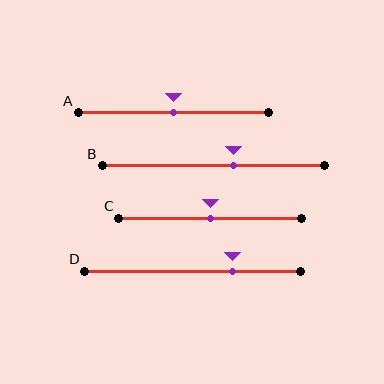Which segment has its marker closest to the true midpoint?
Segment A has its marker closest to the true midpoint.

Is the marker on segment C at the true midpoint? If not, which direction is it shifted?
Yes, the marker on segment C is at the true midpoint.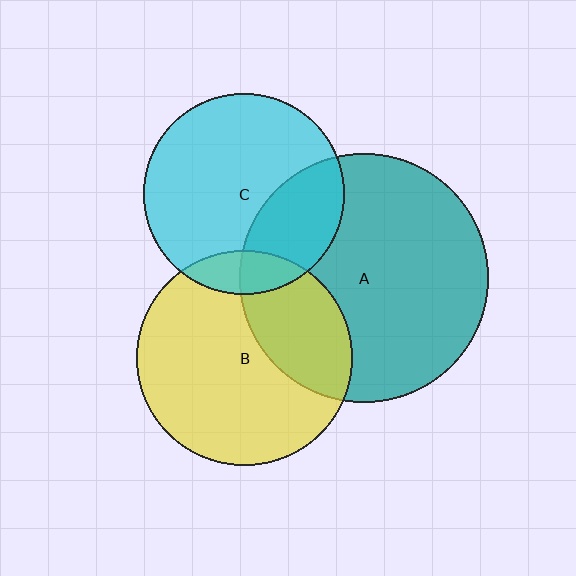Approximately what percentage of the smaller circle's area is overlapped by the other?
Approximately 30%.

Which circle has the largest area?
Circle A (teal).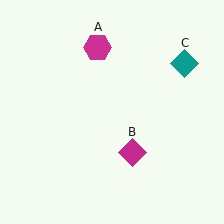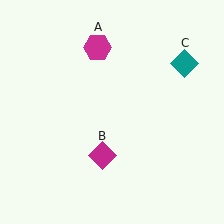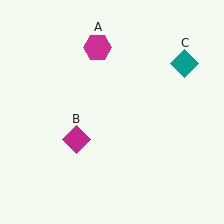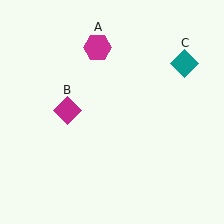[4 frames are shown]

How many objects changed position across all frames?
1 object changed position: magenta diamond (object B).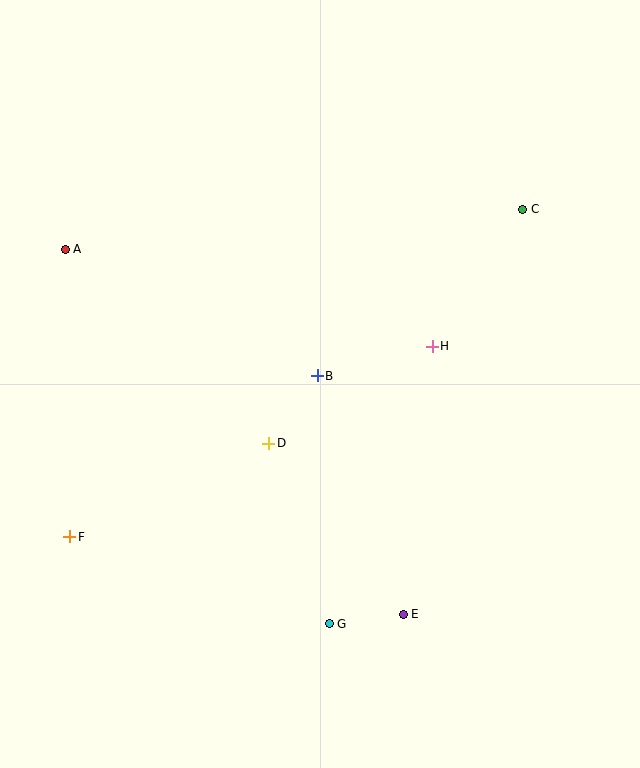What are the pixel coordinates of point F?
Point F is at (70, 537).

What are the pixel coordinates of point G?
Point G is at (329, 624).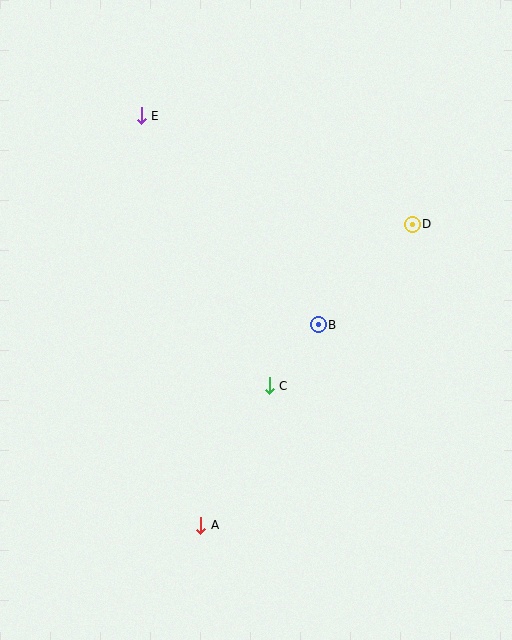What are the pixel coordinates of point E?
Point E is at (141, 116).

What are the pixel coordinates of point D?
Point D is at (412, 224).